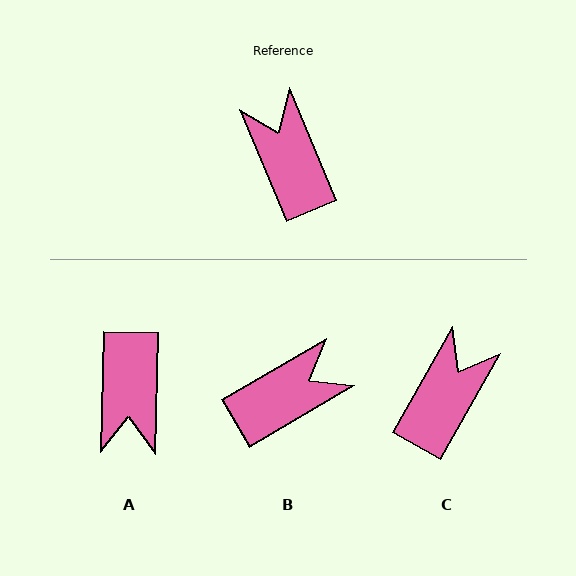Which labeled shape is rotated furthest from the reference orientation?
A, about 156 degrees away.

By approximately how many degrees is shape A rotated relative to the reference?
Approximately 156 degrees counter-clockwise.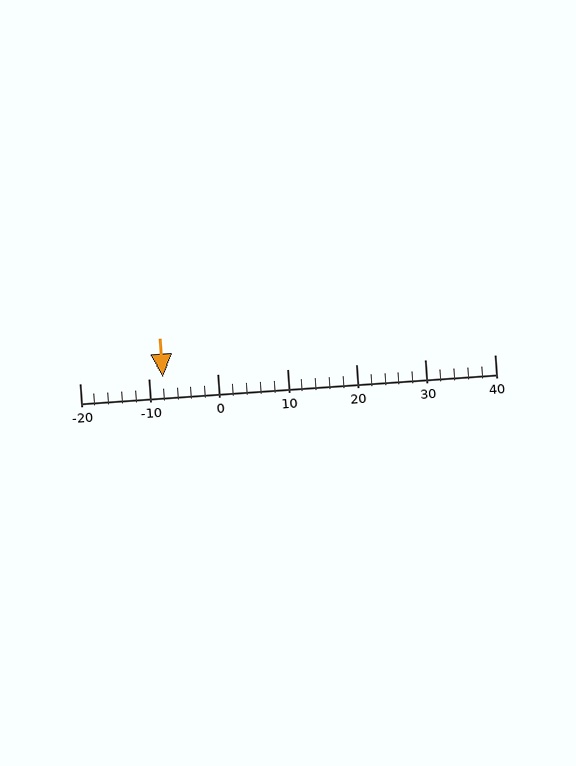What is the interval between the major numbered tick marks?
The major tick marks are spaced 10 units apart.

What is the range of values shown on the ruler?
The ruler shows values from -20 to 40.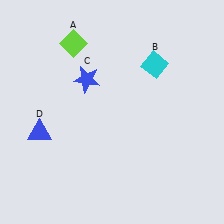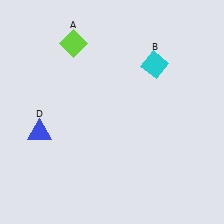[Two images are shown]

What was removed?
The blue star (C) was removed in Image 2.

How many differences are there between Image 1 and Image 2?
There is 1 difference between the two images.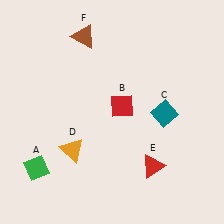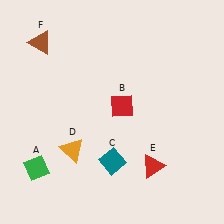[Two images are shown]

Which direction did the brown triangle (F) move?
The brown triangle (F) moved left.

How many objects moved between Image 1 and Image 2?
2 objects moved between the two images.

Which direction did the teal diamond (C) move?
The teal diamond (C) moved left.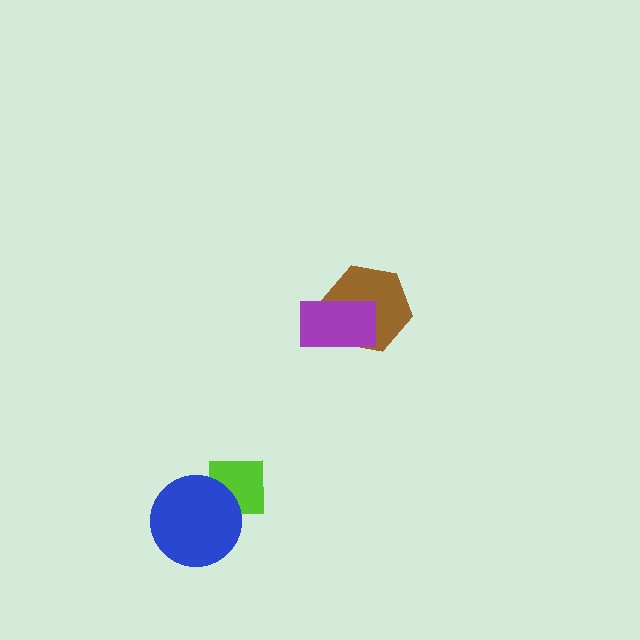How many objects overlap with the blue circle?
1 object overlaps with the blue circle.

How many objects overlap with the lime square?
1 object overlaps with the lime square.